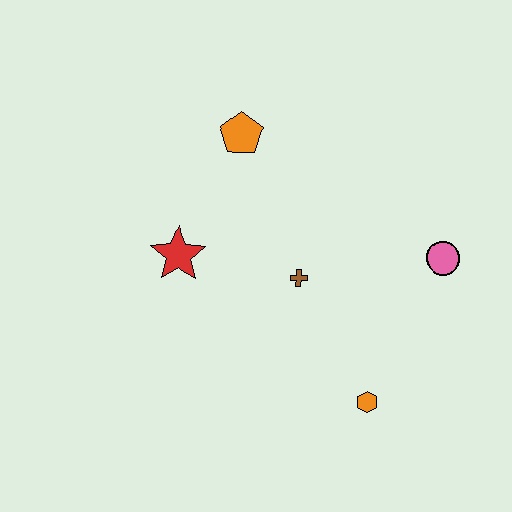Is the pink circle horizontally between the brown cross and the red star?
No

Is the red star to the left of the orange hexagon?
Yes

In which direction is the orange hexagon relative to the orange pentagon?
The orange hexagon is below the orange pentagon.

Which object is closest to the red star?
The brown cross is closest to the red star.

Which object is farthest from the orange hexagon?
The orange pentagon is farthest from the orange hexagon.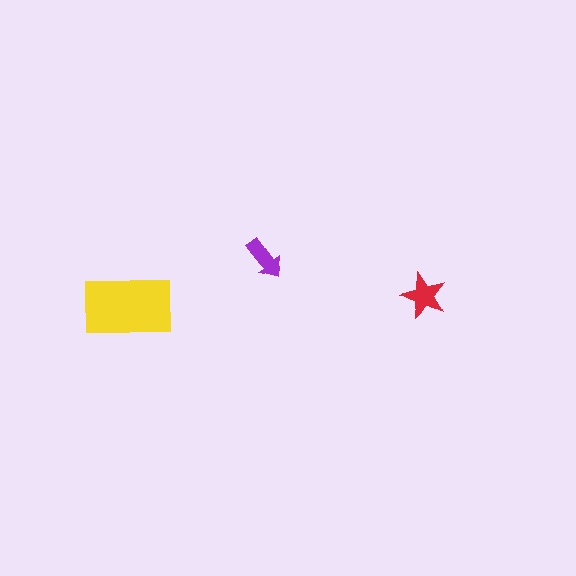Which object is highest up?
The purple arrow is topmost.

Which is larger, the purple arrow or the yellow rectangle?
The yellow rectangle.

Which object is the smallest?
The purple arrow.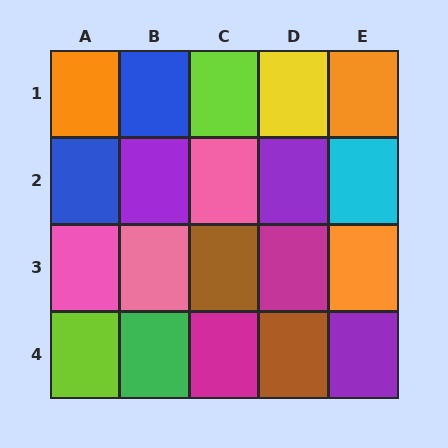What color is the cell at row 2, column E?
Cyan.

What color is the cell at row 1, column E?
Orange.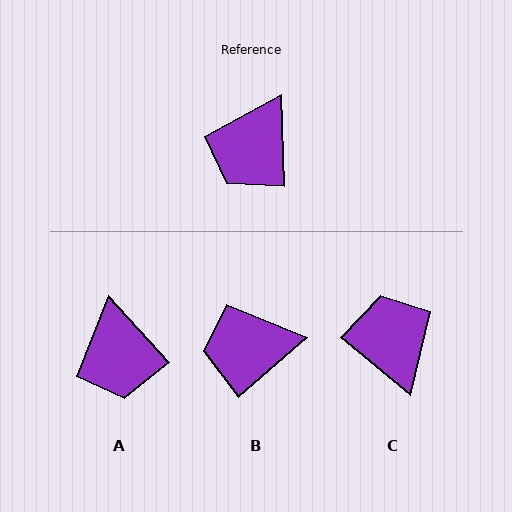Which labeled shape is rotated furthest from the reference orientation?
C, about 132 degrees away.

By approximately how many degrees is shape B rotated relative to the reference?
Approximately 51 degrees clockwise.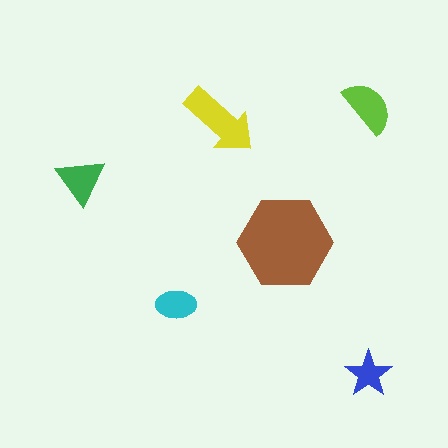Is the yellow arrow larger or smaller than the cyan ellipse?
Larger.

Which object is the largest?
The brown hexagon.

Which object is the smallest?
The blue star.